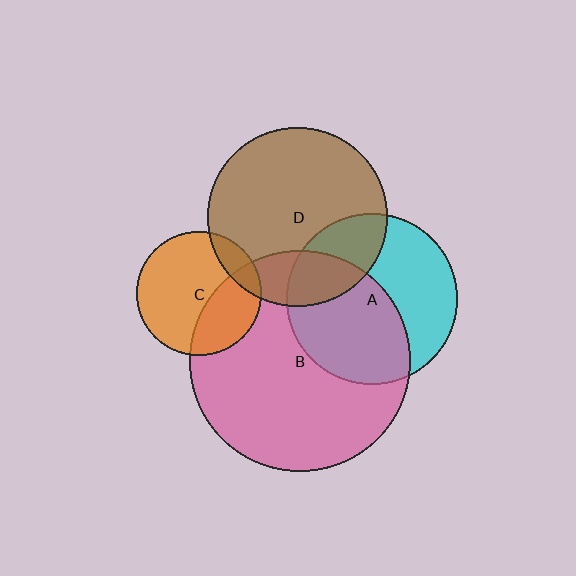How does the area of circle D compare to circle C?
Approximately 2.1 times.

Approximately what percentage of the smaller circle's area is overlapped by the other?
Approximately 25%.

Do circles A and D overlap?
Yes.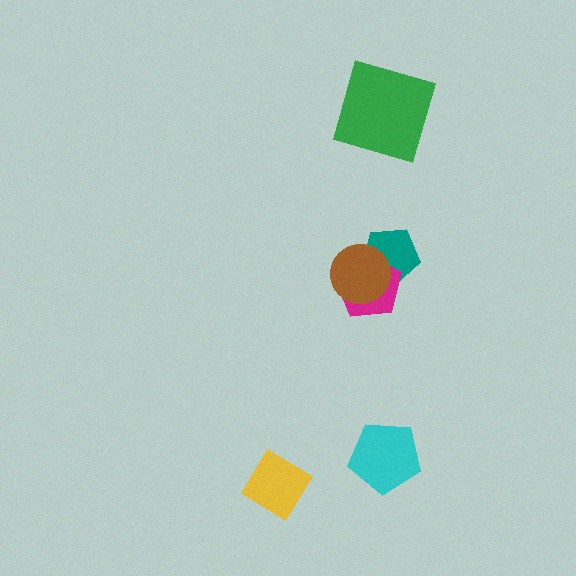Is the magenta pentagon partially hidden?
Yes, it is partially covered by another shape.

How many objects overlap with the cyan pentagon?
0 objects overlap with the cyan pentagon.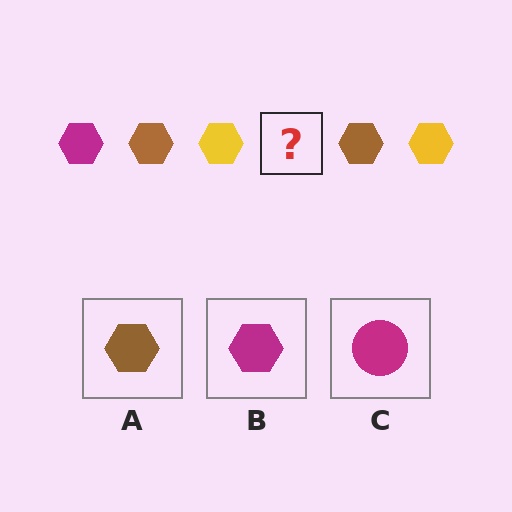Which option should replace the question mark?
Option B.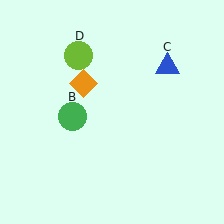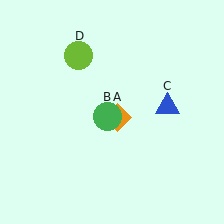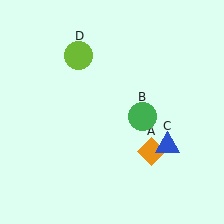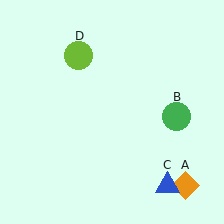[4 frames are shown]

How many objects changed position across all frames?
3 objects changed position: orange diamond (object A), green circle (object B), blue triangle (object C).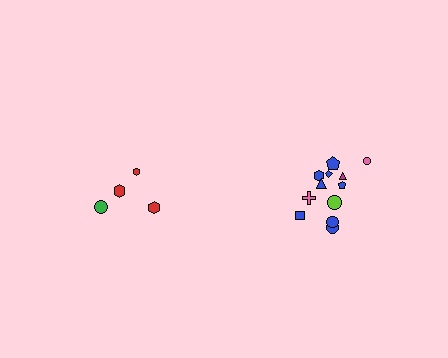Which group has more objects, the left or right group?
The right group.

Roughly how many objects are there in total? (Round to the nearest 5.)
Roughly 15 objects in total.